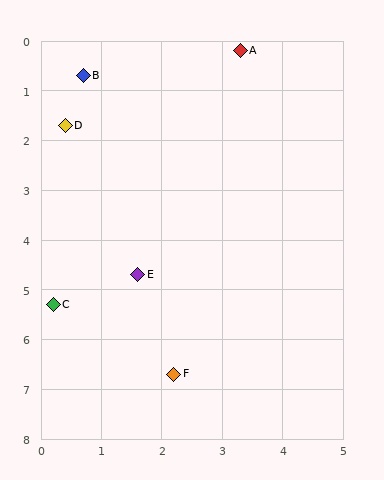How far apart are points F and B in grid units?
Points F and B are about 6.2 grid units apart.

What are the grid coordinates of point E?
Point E is at approximately (1.6, 4.7).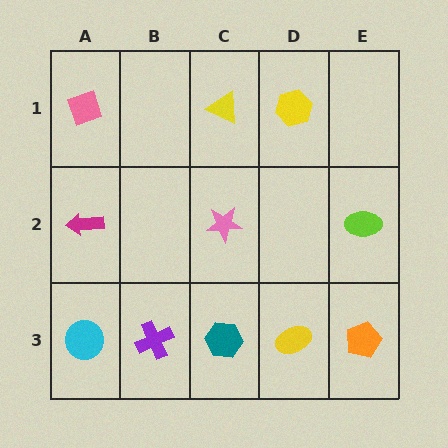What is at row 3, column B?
A purple cross.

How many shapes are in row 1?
3 shapes.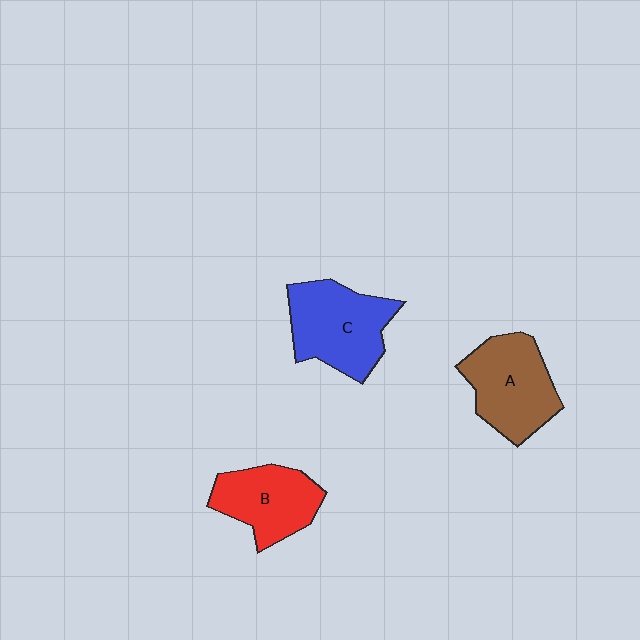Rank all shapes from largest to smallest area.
From largest to smallest: C (blue), A (brown), B (red).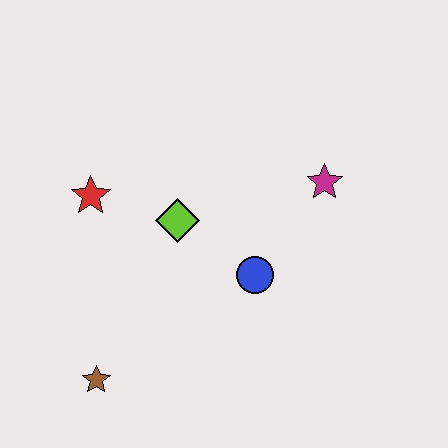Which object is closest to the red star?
The lime diamond is closest to the red star.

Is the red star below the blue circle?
No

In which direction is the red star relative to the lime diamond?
The red star is to the left of the lime diamond.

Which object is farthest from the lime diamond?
The brown star is farthest from the lime diamond.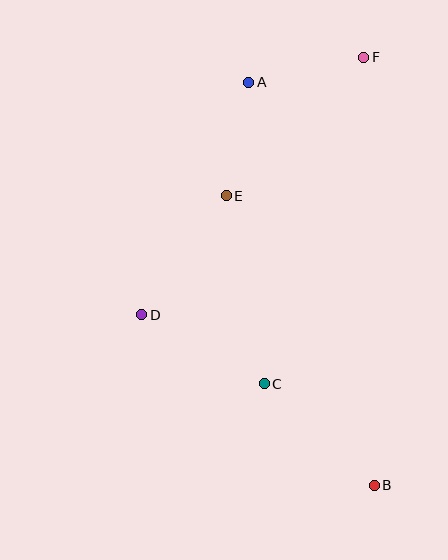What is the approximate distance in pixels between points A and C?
The distance between A and C is approximately 302 pixels.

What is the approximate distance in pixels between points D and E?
The distance between D and E is approximately 146 pixels.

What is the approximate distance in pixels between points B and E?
The distance between B and E is approximately 325 pixels.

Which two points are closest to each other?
Points A and E are closest to each other.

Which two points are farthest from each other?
Points B and F are farthest from each other.